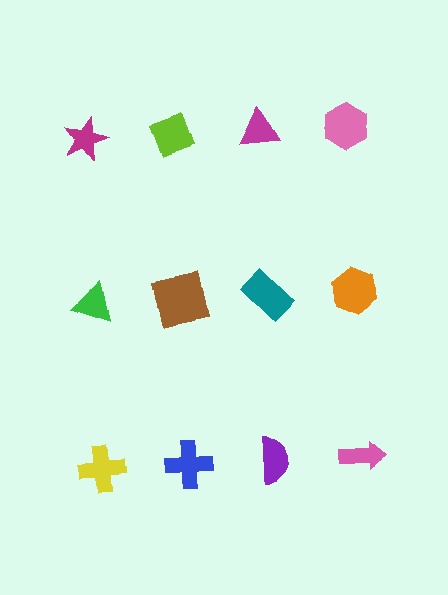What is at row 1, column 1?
A magenta star.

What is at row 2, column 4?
An orange hexagon.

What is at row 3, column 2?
A blue cross.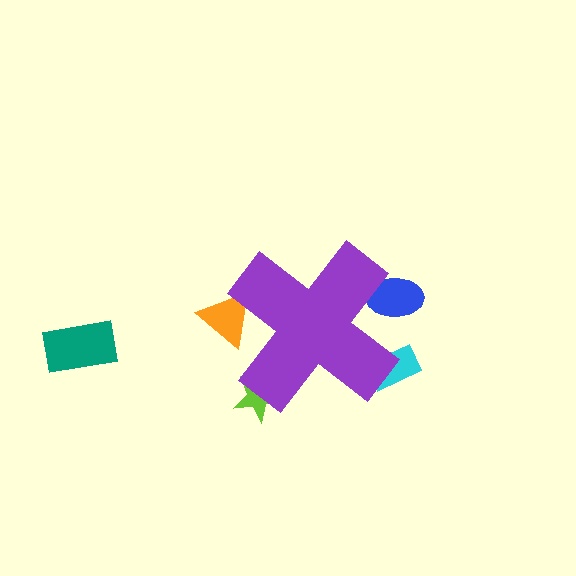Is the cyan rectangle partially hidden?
Yes, the cyan rectangle is partially hidden behind the purple cross.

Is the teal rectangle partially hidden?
No, the teal rectangle is fully visible.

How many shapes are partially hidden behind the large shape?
4 shapes are partially hidden.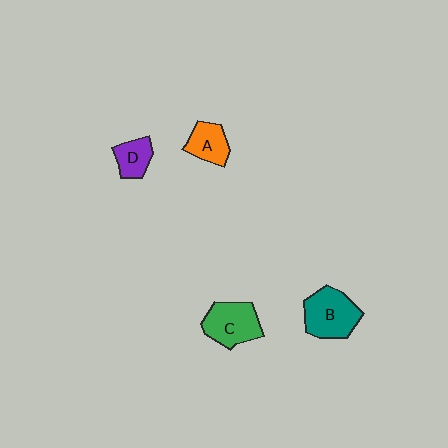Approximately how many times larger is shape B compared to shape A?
Approximately 1.6 times.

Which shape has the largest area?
Shape B (teal).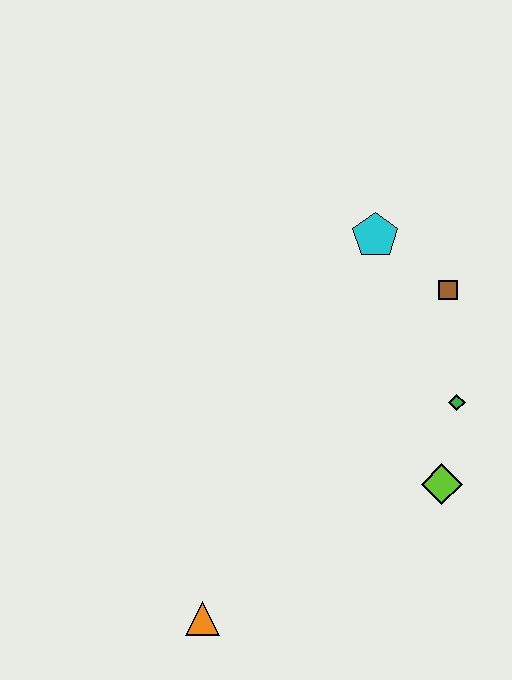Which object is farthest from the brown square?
The orange triangle is farthest from the brown square.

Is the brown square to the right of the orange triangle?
Yes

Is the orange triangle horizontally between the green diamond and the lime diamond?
No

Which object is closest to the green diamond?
The lime diamond is closest to the green diamond.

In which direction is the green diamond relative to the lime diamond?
The green diamond is above the lime diamond.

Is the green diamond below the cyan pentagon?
Yes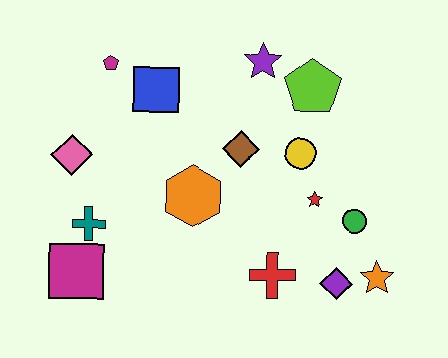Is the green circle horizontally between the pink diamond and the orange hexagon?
No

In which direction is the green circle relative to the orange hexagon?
The green circle is to the right of the orange hexagon.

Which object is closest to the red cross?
The purple diamond is closest to the red cross.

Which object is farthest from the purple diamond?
The magenta pentagon is farthest from the purple diamond.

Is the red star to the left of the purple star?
No